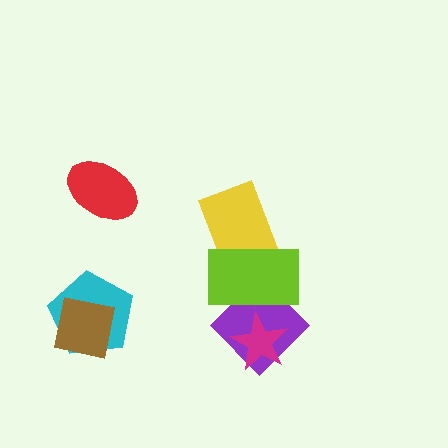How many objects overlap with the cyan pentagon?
1 object overlaps with the cyan pentagon.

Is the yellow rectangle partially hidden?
Yes, it is partially covered by another shape.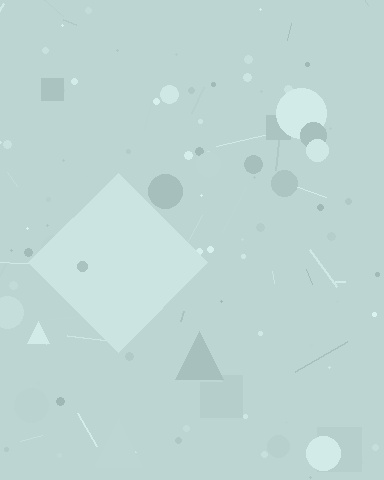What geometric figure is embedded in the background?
A diamond is embedded in the background.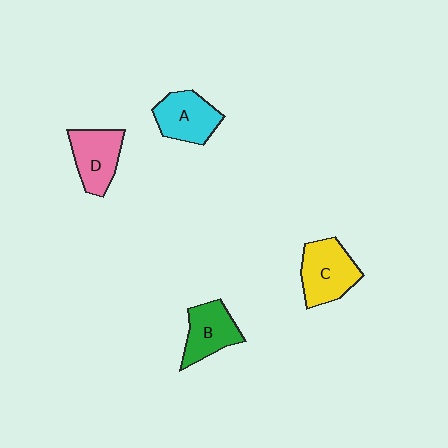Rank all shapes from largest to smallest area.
From largest to smallest: C (yellow), D (pink), A (cyan), B (green).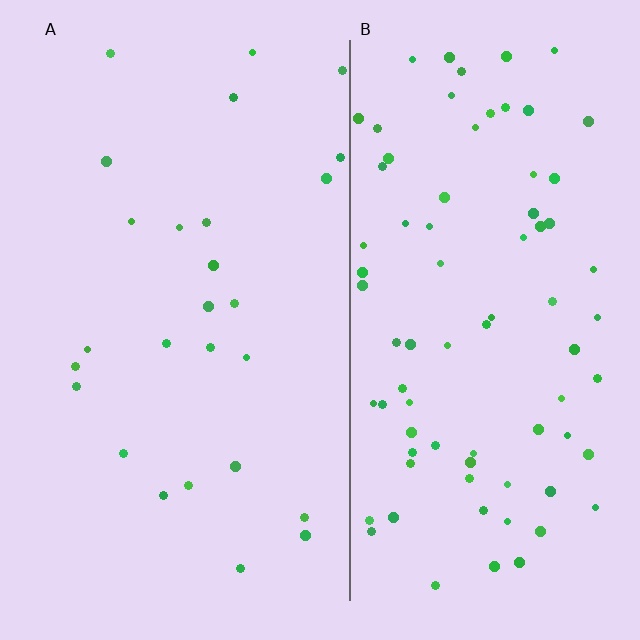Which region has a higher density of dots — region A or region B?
B (the right).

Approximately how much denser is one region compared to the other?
Approximately 3.1× — region B over region A.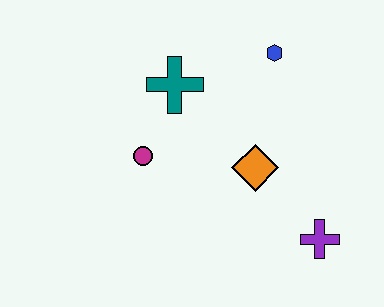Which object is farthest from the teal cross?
The purple cross is farthest from the teal cross.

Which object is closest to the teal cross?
The magenta circle is closest to the teal cross.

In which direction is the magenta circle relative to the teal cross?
The magenta circle is below the teal cross.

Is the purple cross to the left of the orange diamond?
No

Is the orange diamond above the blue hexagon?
No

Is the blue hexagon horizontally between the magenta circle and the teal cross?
No